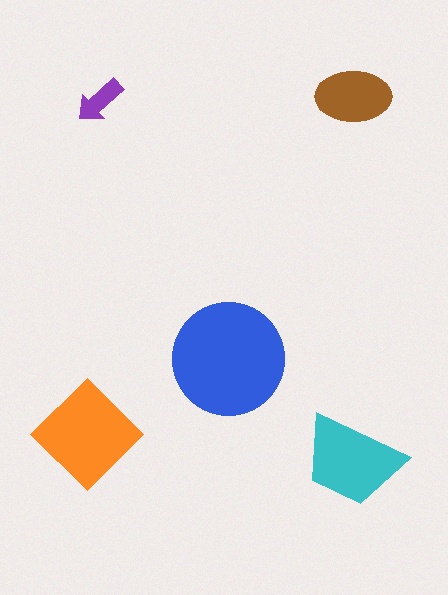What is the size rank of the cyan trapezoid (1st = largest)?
3rd.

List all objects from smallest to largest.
The purple arrow, the brown ellipse, the cyan trapezoid, the orange diamond, the blue circle.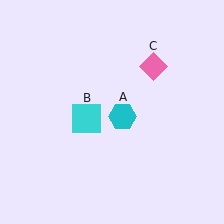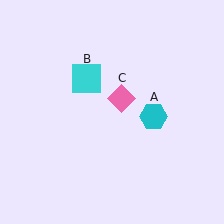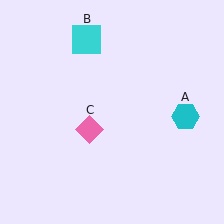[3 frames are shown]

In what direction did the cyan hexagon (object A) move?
The cyan hexagon (object A) moved right.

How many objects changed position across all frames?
3 objects changed position: cyan hexagon (object A), cyan square (object B), pink diamond (object C).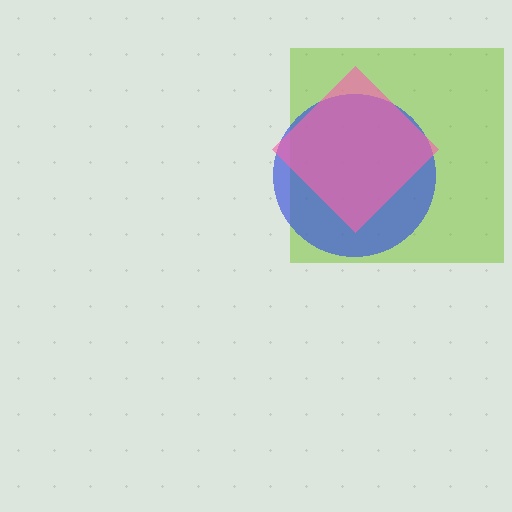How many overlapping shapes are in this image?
There are 3 overlapping shapes in the image.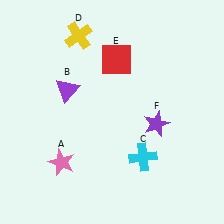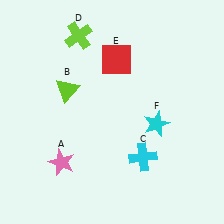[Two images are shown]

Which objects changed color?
B changed from purple to lime. D changed from yellow to lime. F changed from purple to cyan.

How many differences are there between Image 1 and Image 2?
There are 3 differences between the two images.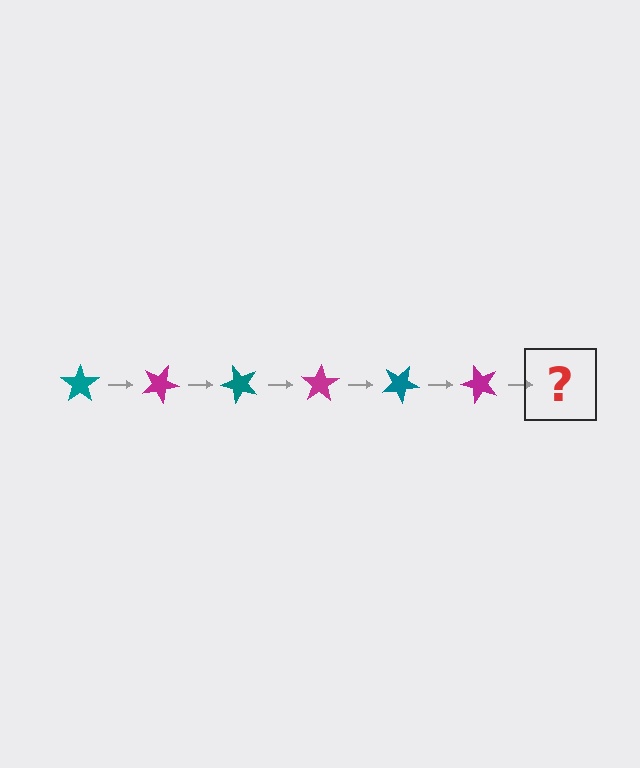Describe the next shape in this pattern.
It should be a teal star, rotated 150 degrees from the start.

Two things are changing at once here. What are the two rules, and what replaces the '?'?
The two rules are that it rotates 25 degrees each step and the color cycles through teal and magenta. The '?' should be a teal star, rotated 150 degrees from the start.